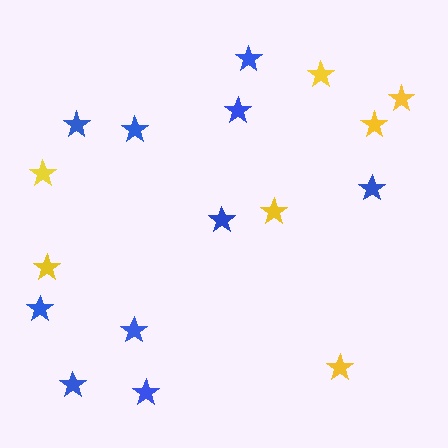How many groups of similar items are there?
There are 2 groups: one group of yellow stars (7) and one group of blue stars (10).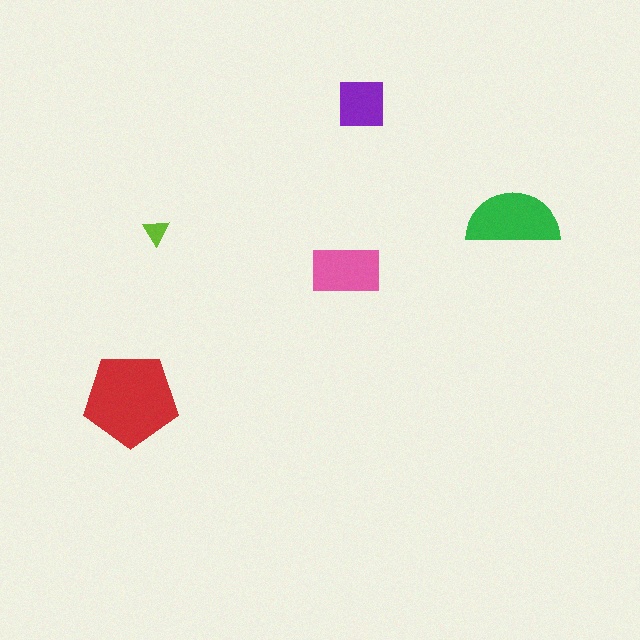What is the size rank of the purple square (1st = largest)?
4th.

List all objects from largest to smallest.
The red pentagon, the green semicircle, the pink rectangle, the purple square, the lime triangle.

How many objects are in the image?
There are 5 objects in the image.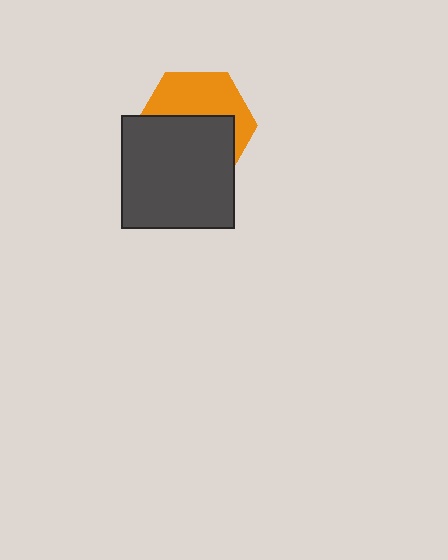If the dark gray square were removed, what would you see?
You would see the complete orange hexagon.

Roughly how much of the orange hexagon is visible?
A small part of it is visible (roughly 45%).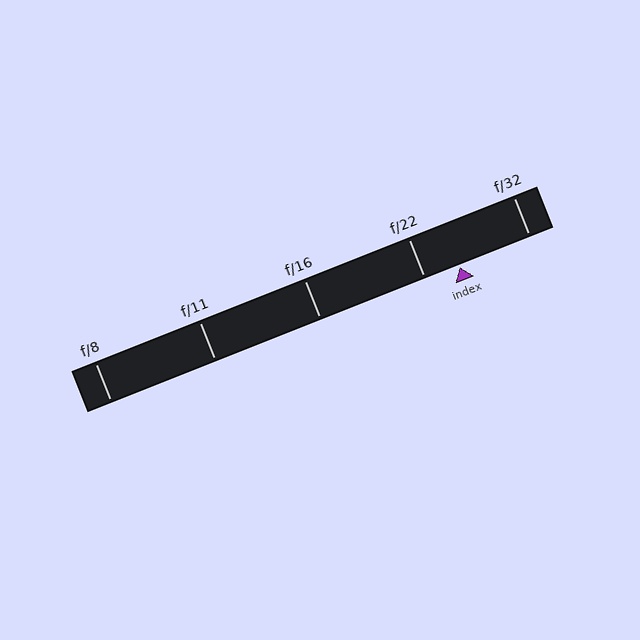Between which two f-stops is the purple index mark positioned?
The index mark is between f/22 and f/32.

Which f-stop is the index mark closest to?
The index mark is closest to f/22.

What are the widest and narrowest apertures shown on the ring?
The widest aperture shown is f/8 and the narrowest is f/32.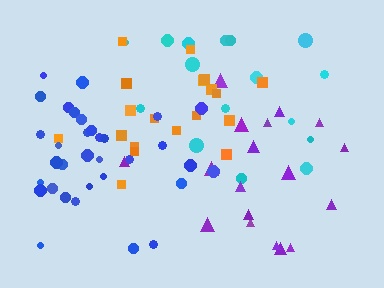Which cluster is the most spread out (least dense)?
Cyan.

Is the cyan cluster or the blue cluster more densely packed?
Blue.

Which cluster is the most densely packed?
Blue.